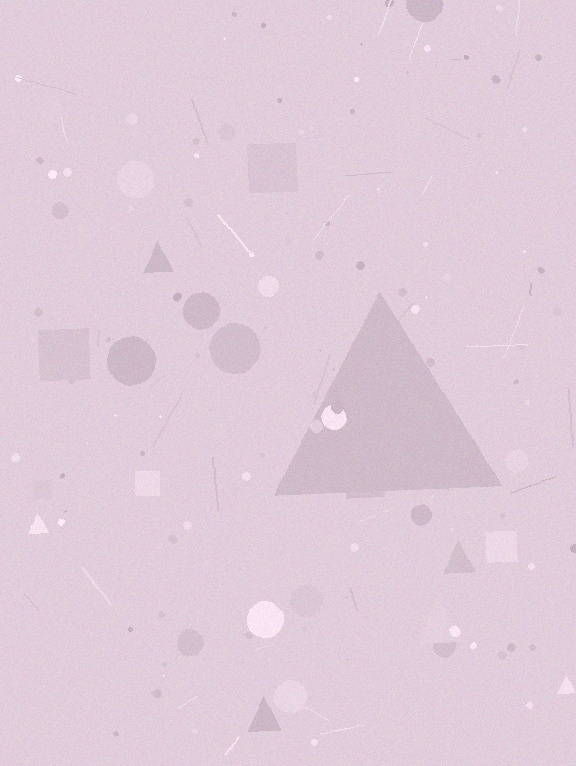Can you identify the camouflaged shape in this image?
The camouflaged shape is a triangle.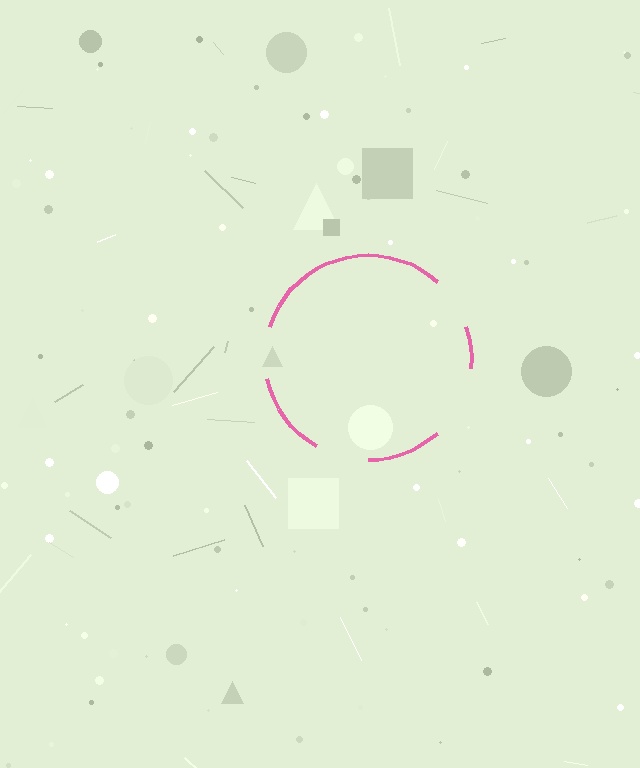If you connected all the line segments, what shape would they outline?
They would outline a circle.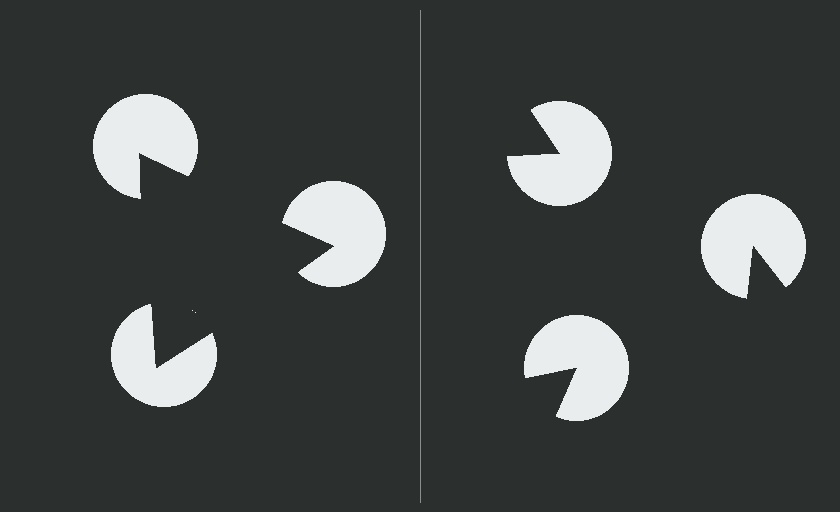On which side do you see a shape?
An illusory triangle appears on the left side. On the right side the wedge cuts are rotated, so no coherent shape forms.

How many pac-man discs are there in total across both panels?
6 — 3 on each side.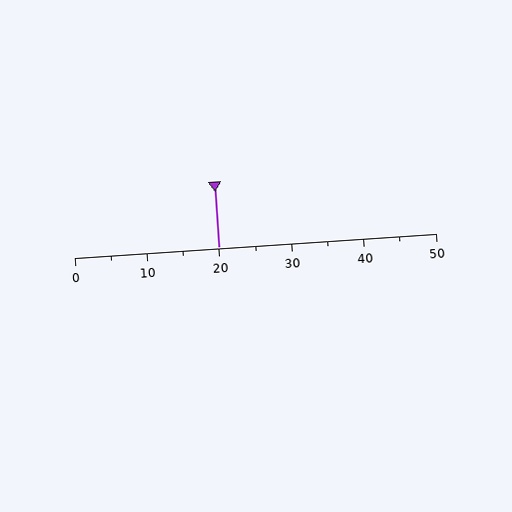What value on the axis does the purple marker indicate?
The marker indicates approximately 20.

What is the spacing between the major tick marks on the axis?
The major ticks are spaced 10 apart.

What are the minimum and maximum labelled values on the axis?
The axis runs from 0 to 50.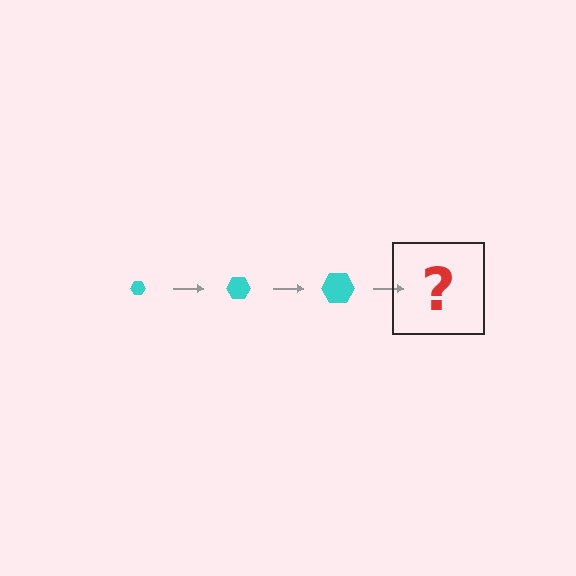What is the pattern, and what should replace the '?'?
The pattern is that the hexagon gets progressively larger each step. The '?' should be a cyan hexagon, larger than the previous one.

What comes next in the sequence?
The next element should be a cyan hexagon, larger than the previous one.